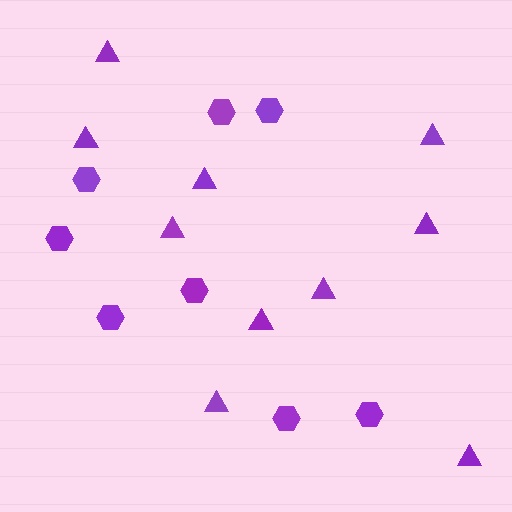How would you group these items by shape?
There are 2 groups: one group of triangles (10) and one group of hexagons (8).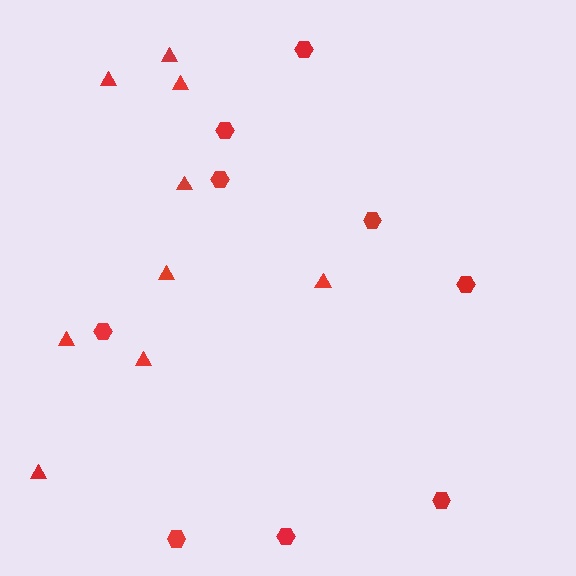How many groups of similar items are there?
There are 2 groups: one group of hexagons (9) and one group of triangles (9).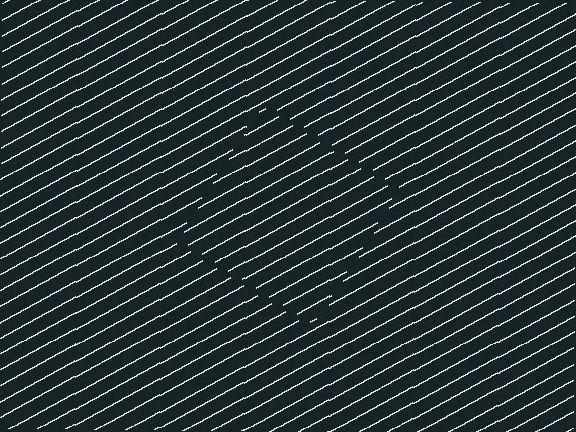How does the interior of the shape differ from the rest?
The interior of the shape contains the same grating, shifted by half a period — the contour is defined by the phase discontinuity where line-ends from the inner and outer gratings abut.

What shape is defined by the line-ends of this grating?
An illusory square. The interior of the shape contains the same grating, shifted by half a period — the contour is defined by the phase discontinuity where line-ends from the inner and outer gratings abut.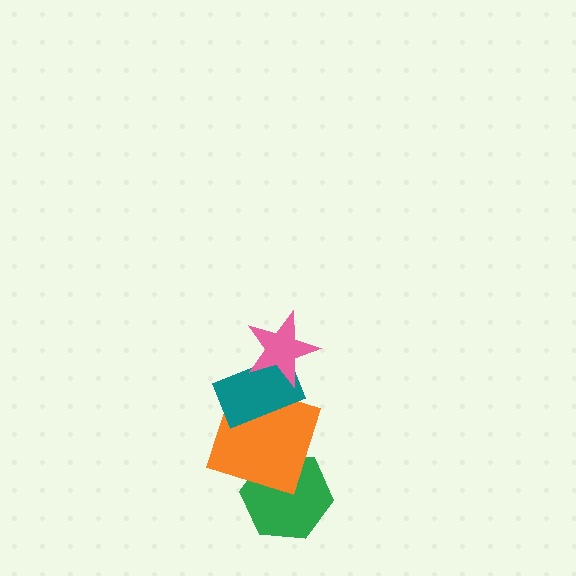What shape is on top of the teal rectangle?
The pink star is on top of the teal rectangle.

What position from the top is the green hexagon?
The green hexagon is 4th from the top.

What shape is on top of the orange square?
The teal rectangle is on top of the orange square.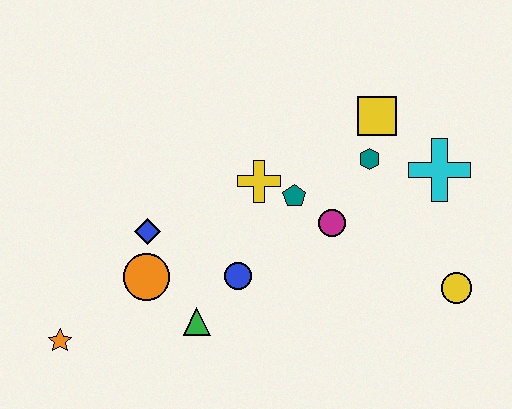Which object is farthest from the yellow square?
The orange star is farthest from the yellow square.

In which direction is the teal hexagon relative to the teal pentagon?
The teal hexagon is to the right of the teal pentagon.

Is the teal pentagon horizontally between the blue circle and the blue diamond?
No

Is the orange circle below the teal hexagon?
Yes